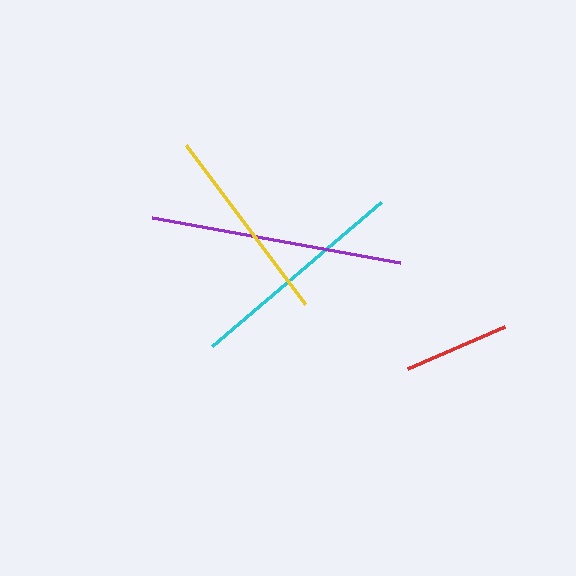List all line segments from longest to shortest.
From longest to shortest: purple, cyan, yellow, red.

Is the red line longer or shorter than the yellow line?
The yellow line is longer than the red line.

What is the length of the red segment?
The red segment is approximately 106 pixels long.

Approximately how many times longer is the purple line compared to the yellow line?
The purple line is approximately 1.3 times the length of the yellow line.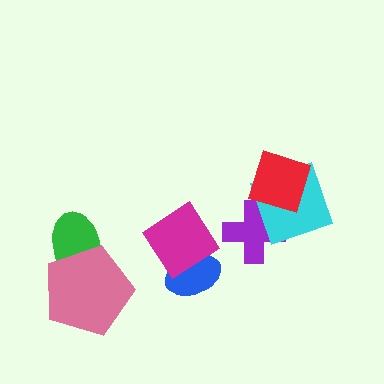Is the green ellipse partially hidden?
Yes, it is partially covered by another shape.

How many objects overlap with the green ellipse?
1 object overlaps with the green ellipse.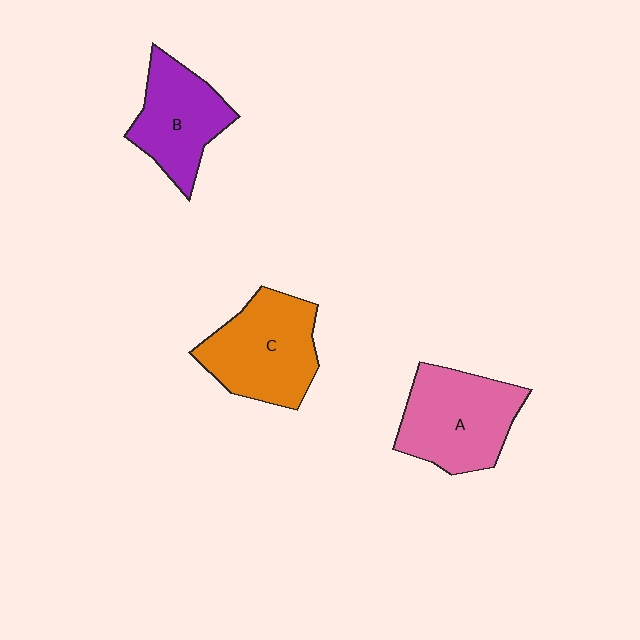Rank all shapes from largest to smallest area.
From largest to smallest: C (orange), A (pink), B (purple).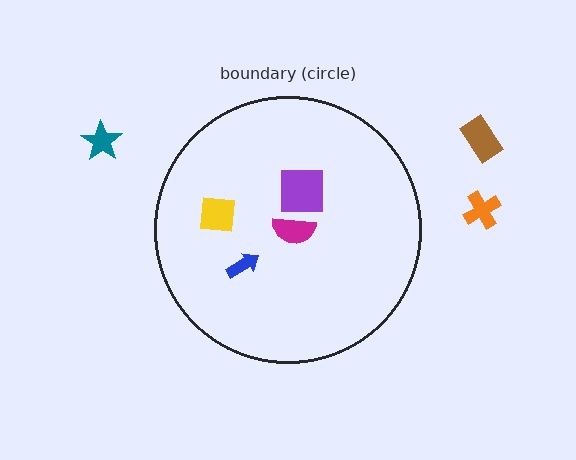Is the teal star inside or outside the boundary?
Outside.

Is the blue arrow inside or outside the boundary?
Inside.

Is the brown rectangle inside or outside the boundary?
Outside.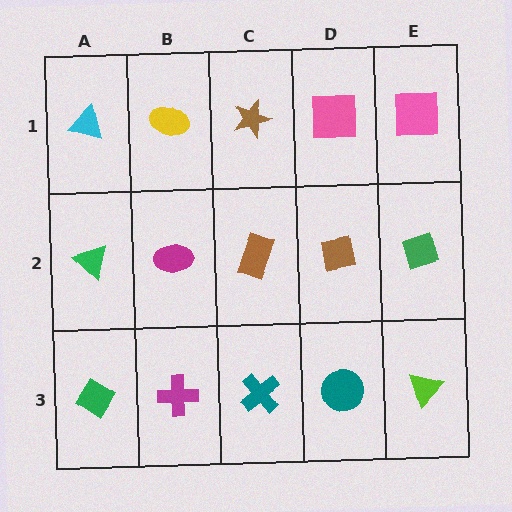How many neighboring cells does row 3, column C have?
3.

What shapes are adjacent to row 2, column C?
A brown star (row 1, column C), a teal cross (row 3, column C), a magenta ellipse (row 2, column B), a brown square (row 2, column D).